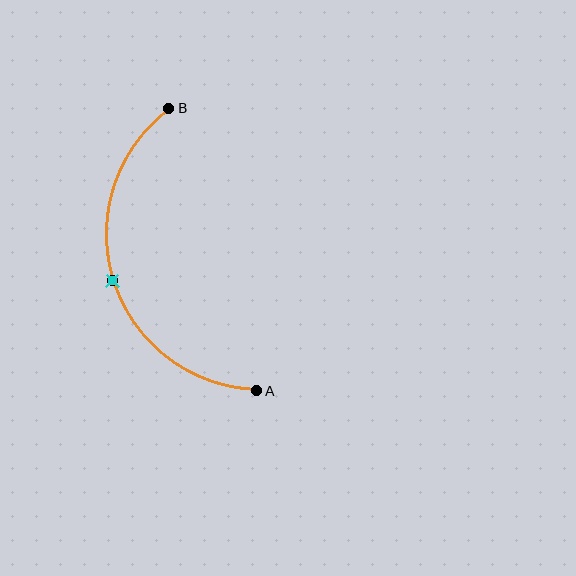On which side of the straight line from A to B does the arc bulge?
The arc bulges to the left of the straight line connecting A and B.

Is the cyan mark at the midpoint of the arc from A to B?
Yes. The cyan mark lies on the arc at equal arc-length from both A and B — it is the arc midpoint.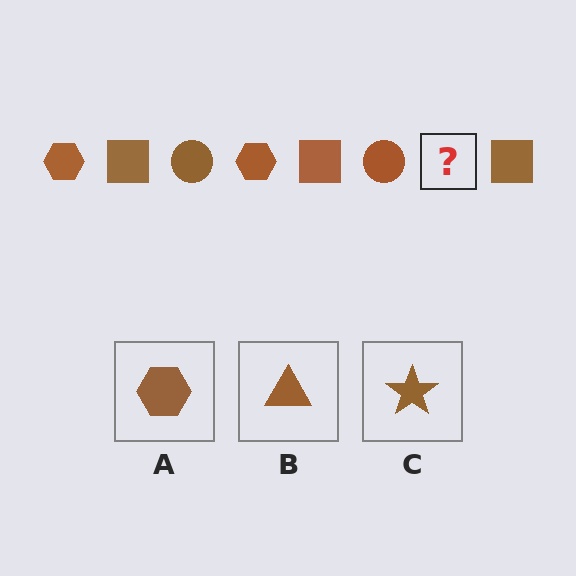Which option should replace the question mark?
Option A.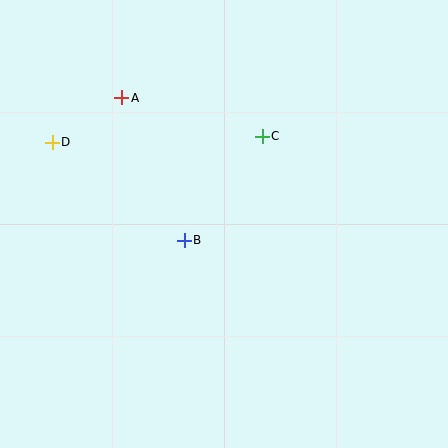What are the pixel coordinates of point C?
Point C is at (262, 136).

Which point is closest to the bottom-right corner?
Point B is closest to the bottom-right corner.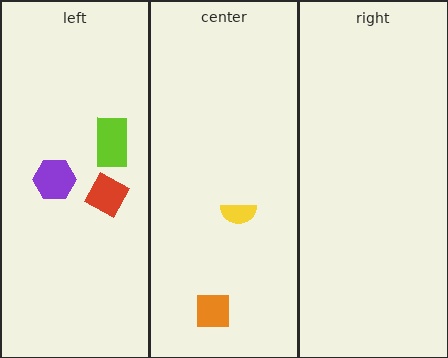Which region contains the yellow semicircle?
The center region.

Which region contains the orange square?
The center region.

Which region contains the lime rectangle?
The left region.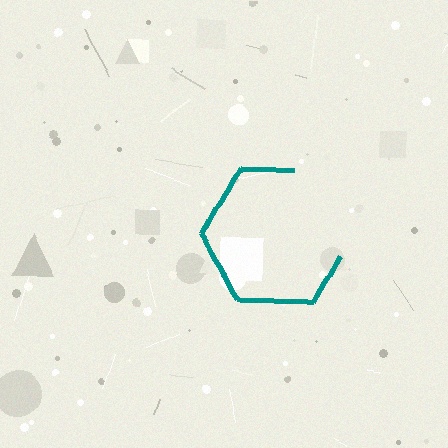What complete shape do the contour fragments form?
The contour fragments form a hexagon.